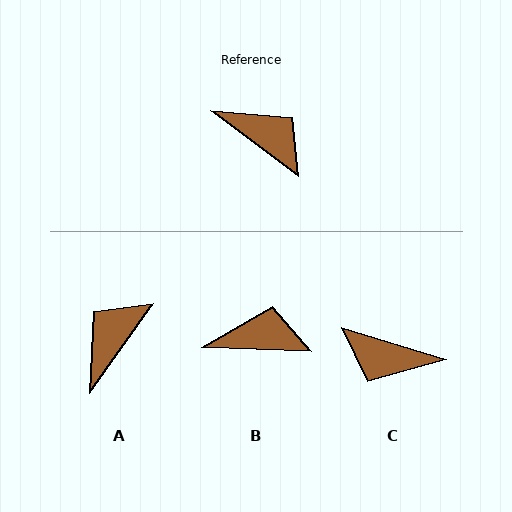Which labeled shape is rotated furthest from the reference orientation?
C, about 160 degrees away.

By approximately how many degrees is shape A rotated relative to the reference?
Approximately 92 degrees counter-clockwise.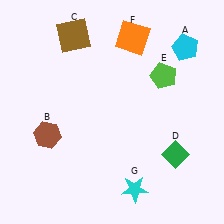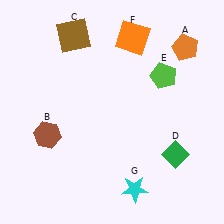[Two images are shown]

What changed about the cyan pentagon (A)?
In Image 1, A is cyan. In Image 2, it changed to orange.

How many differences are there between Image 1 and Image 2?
There is 1 difference between the two images.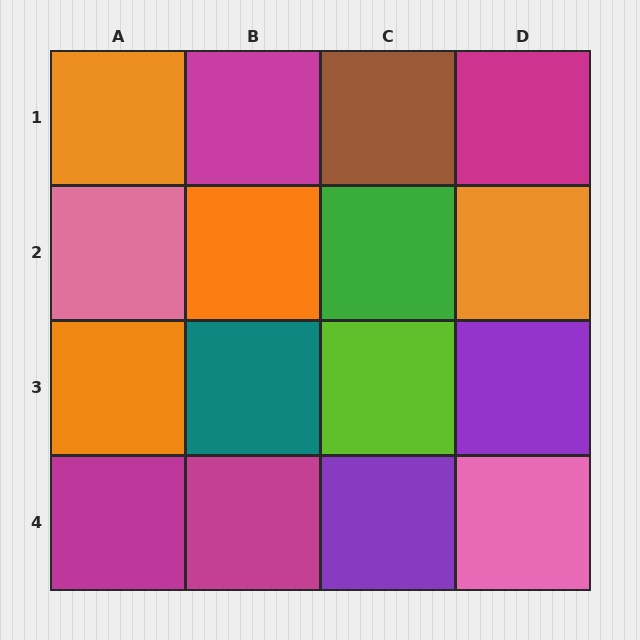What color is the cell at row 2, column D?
Orange.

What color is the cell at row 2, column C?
Green.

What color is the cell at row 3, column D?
Purple.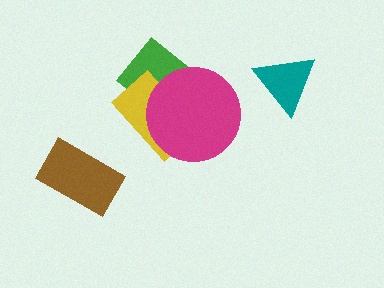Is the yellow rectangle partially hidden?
Yes, it is partially covered by another shape.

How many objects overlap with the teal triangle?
0 objects overlap with the teal triangle.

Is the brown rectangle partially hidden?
No, no other shape covers it.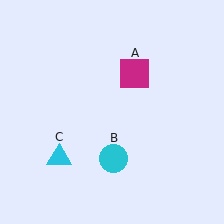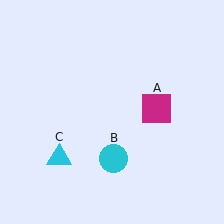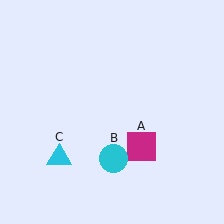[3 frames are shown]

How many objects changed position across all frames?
1 object changed position: magenta square (object A).